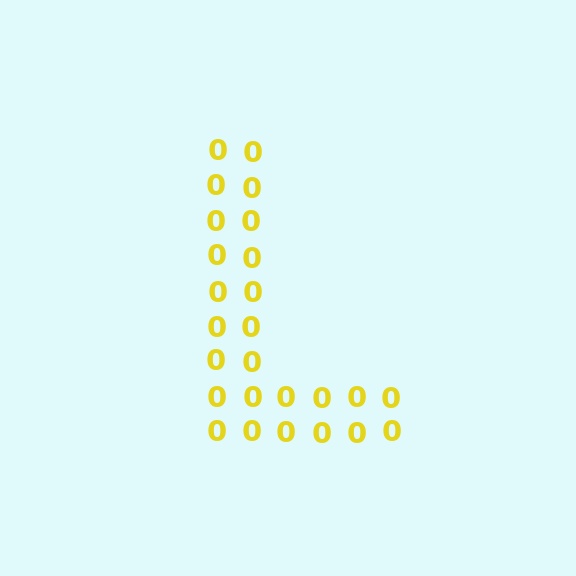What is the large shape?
The large shape is the letter L.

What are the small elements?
The small elements are digit 0's.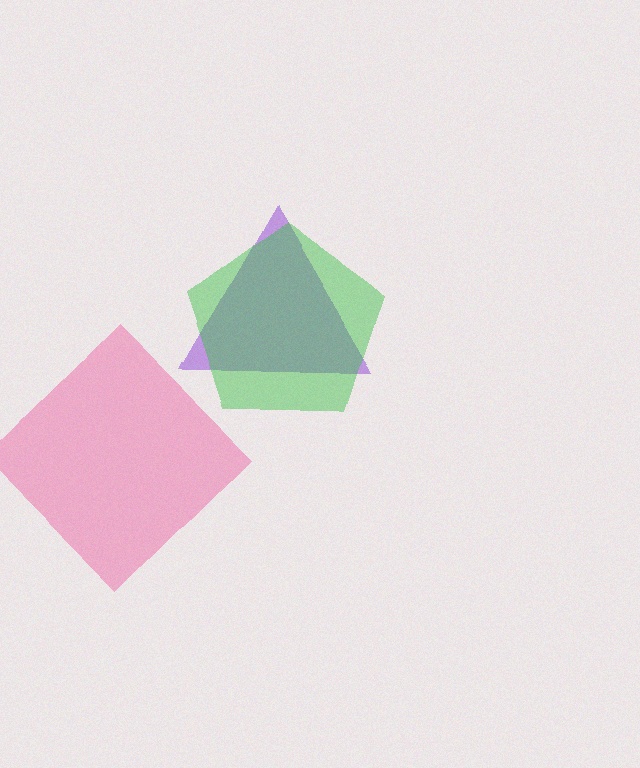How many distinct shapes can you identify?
There are 3 distinct shapes: a purple triangle, a green pentagon, a pink diamond.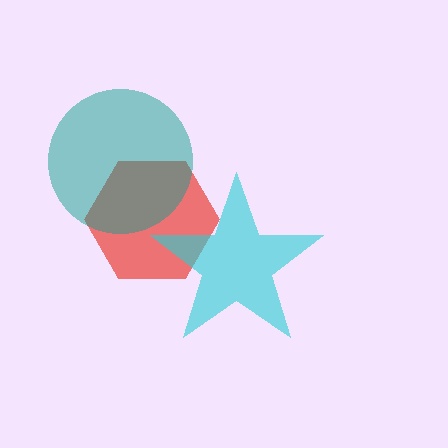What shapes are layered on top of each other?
The layered shapes are: a red hexagon, a teal circle, a cyan star.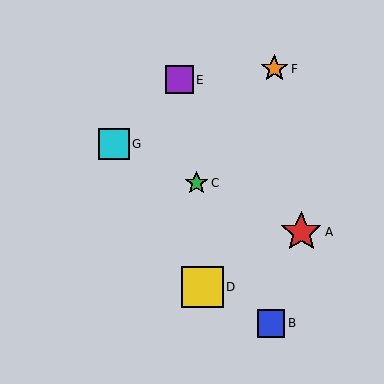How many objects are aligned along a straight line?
3 objects (A, C, G) are aligned along a straight line.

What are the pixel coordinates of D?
Object D is at (203, 287).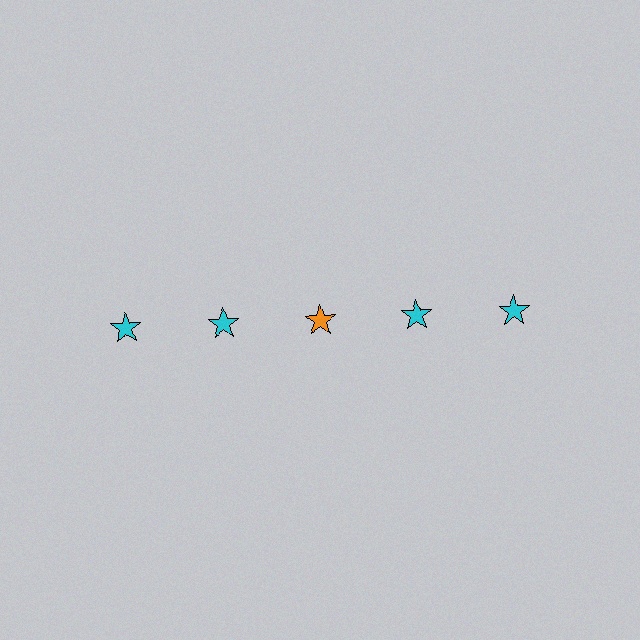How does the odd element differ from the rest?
It has a different color: orange instead of cyan.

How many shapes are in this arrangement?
There are 5 shapes arranged in a grid pattern.